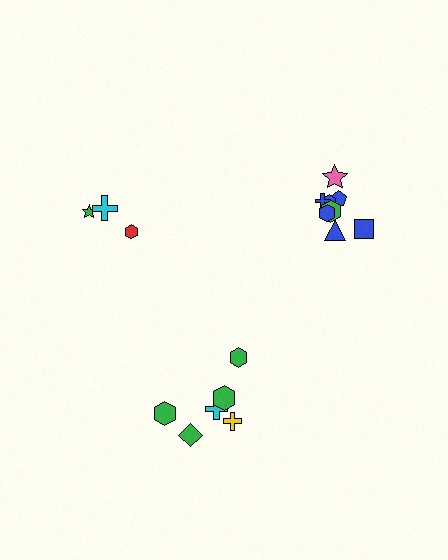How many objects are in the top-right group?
There are 8 objects.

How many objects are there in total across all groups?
There are 17 objects.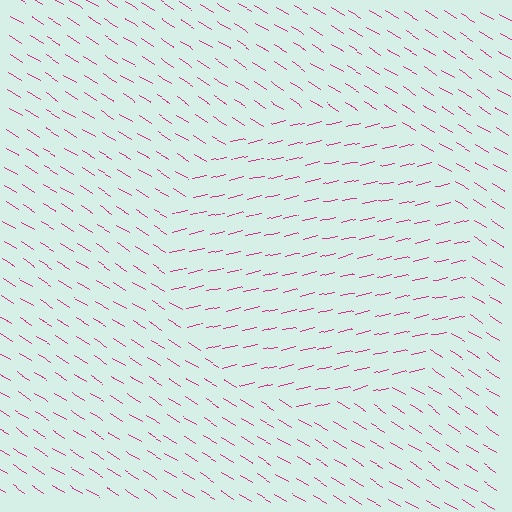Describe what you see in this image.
The image is filled with small magenta line segments. A circle region in the image has lines oriented differently from the surrounding lines, creating a visible texture boundary.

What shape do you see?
I see a circle.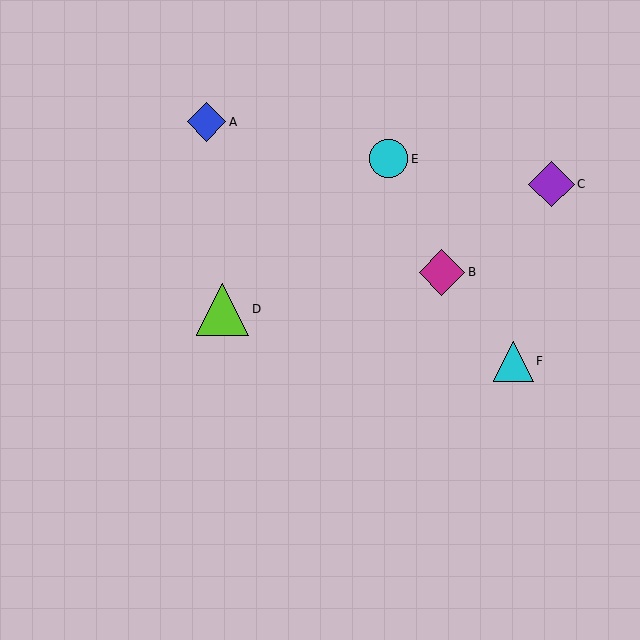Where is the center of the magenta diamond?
The center of the magenta diamond is at (442, 272).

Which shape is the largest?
The lime triangle (labeled D) is the largest.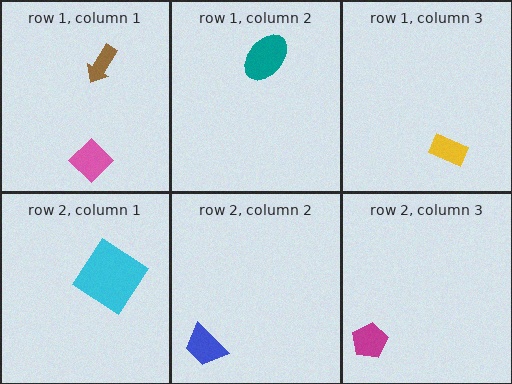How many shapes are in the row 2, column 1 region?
1.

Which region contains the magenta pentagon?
The row 2, column 3 region.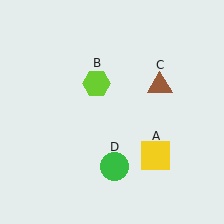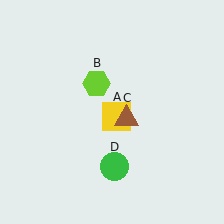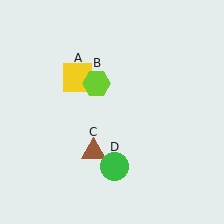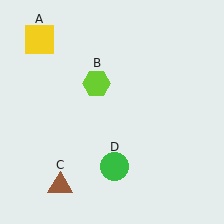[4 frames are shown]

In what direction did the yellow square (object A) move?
The yellow square (object A) moved up and to the left.